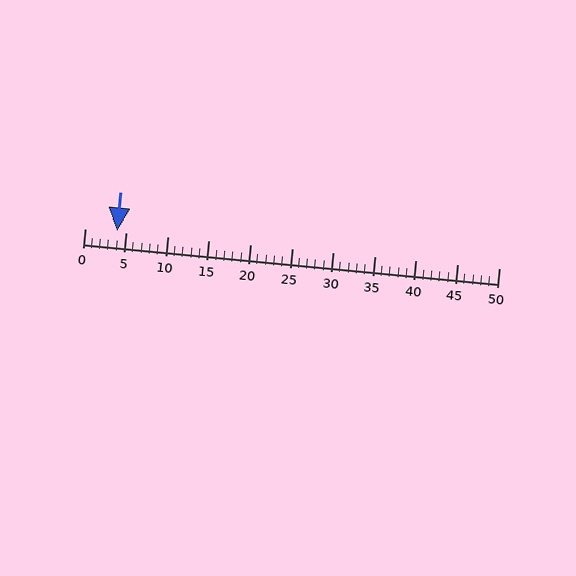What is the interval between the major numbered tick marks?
The major tick marks are spaced 5 units apart.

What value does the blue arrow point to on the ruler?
The blue arrow points to approximately 4.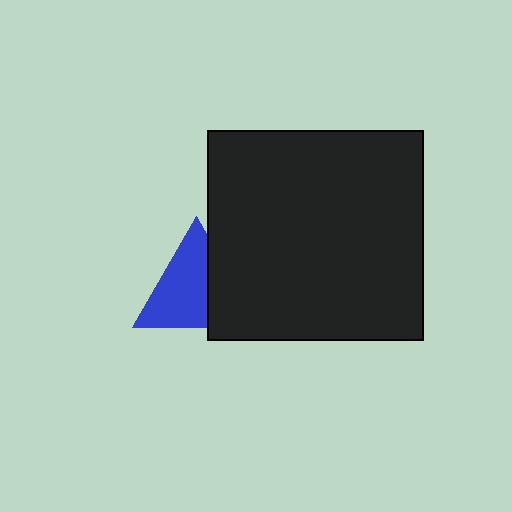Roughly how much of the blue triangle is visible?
Most of it is visible (roughly 66%).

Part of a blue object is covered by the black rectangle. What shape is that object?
It is a triangle.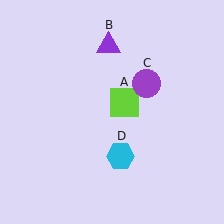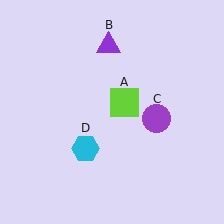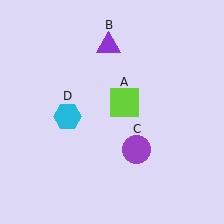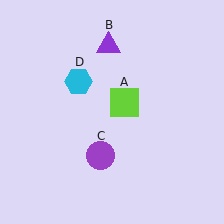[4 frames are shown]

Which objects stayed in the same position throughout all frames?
Lime square (object A) and purple triangle (object B) remained stationary.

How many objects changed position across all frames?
2 objects changed position: purple circle (object C), cyan hexagon (object D).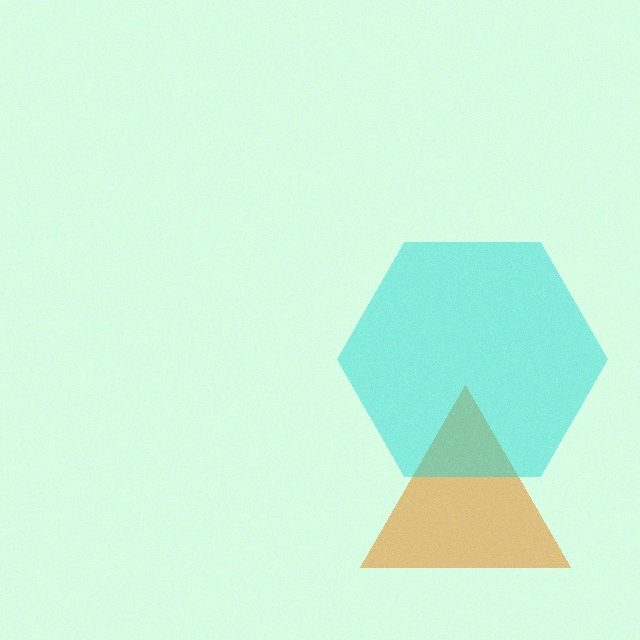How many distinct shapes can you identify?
There are 2 distinct shapes: an orange triangle, a cyan hexagon.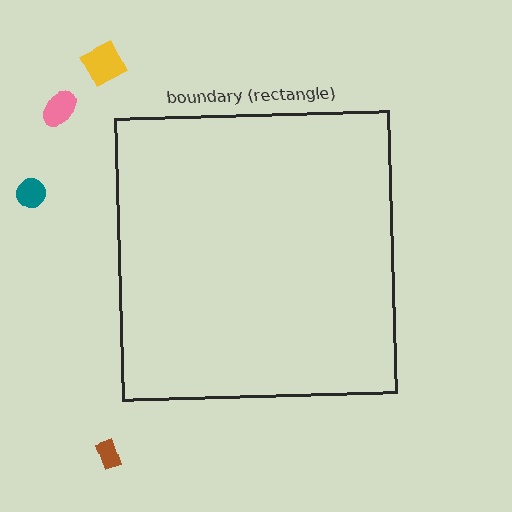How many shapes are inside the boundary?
0 inside, 4 outside.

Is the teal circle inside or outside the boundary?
Outside.